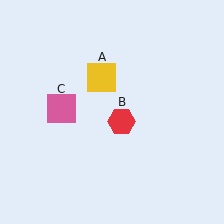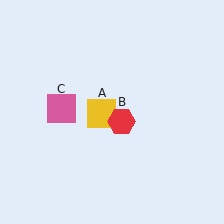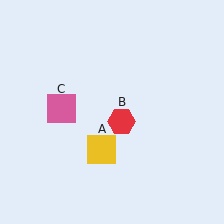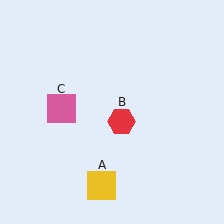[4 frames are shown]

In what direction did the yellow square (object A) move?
The yellow square (object A) moved down.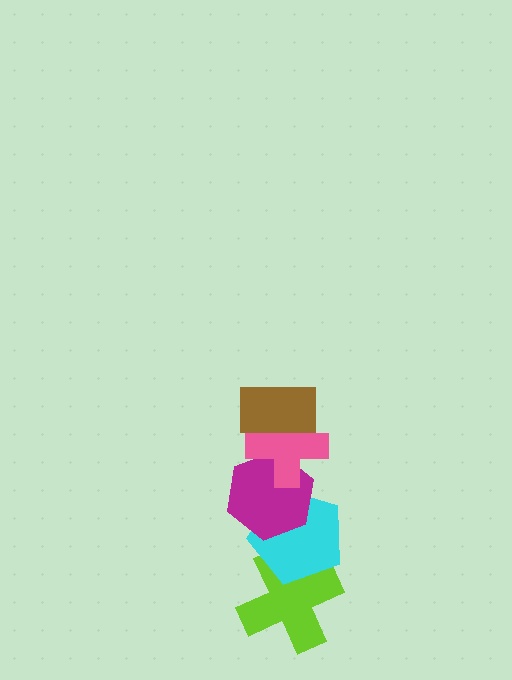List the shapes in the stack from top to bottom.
From top to bottom: the brown rectangle, the pink cross, the magenta hexagon, the cyan pentagon, the lime cross.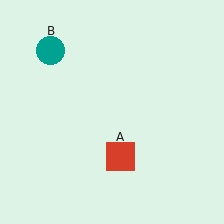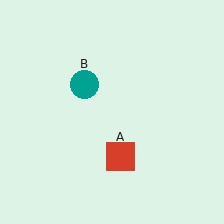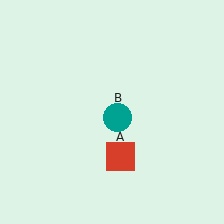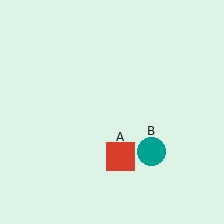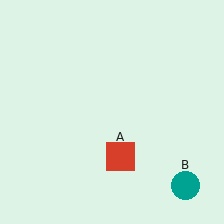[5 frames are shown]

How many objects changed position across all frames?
1 object changed position: teal circle (object B).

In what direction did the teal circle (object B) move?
The teal circle (object B) moved down and to the right.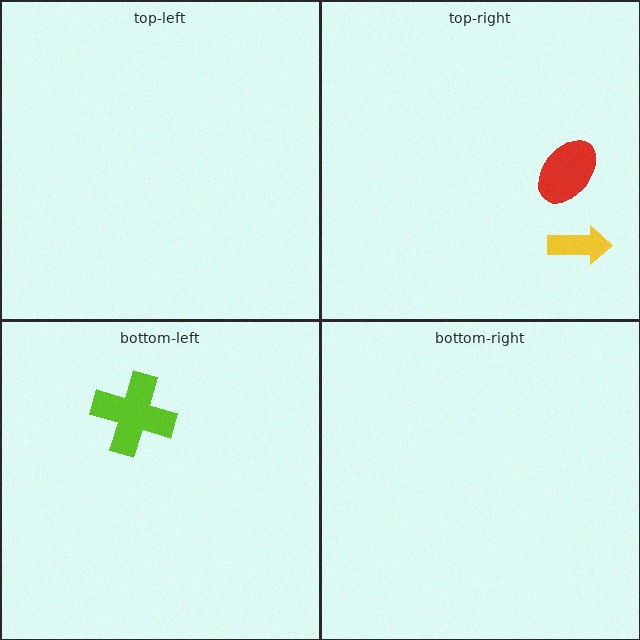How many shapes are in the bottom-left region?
1.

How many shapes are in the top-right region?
2.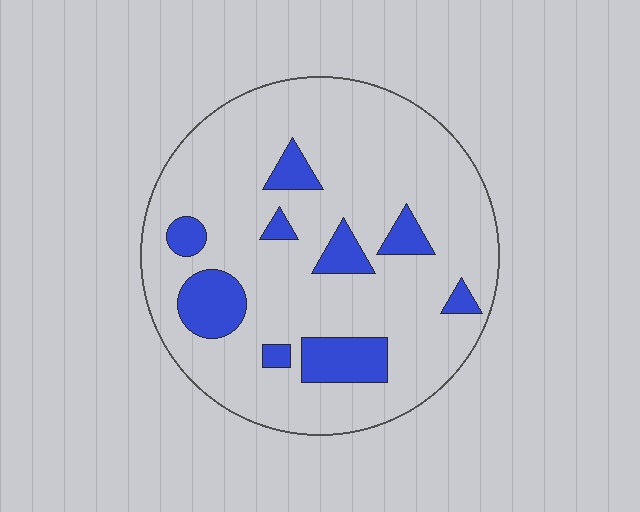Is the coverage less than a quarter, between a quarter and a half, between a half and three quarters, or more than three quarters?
Less than a quarter.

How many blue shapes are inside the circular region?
9.